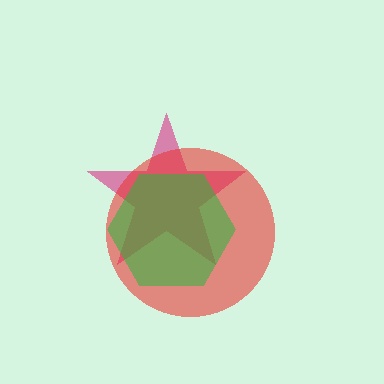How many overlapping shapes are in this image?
There are 3 overlapping shapes in the image.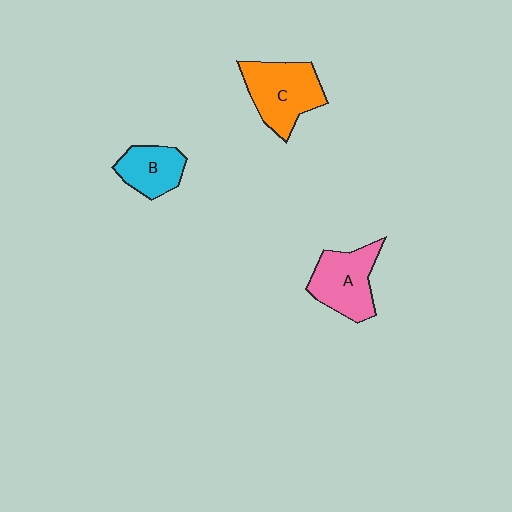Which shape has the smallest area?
Shape B (cyan).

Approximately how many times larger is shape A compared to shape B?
Approximately 1.4 times.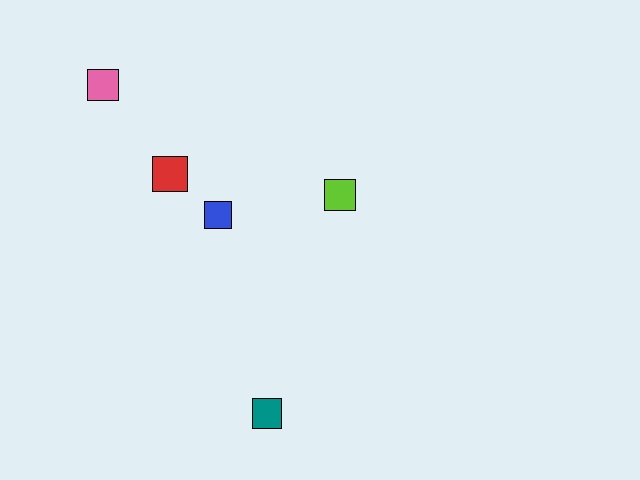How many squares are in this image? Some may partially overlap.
There are 5 squares.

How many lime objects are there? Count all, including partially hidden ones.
There is 1 lime object.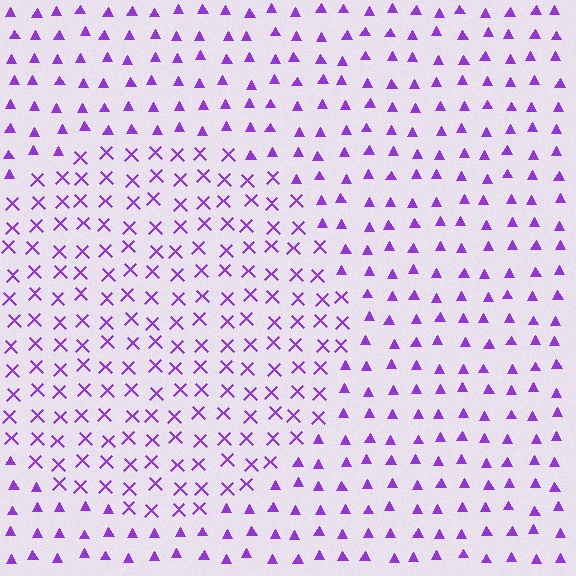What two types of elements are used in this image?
The image uses X marks inside the circle region and triangles outside it.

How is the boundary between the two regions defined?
The boundary is defined by a change in element shape: X marks inside vs. triangles outside. All elements share the same color and spacing.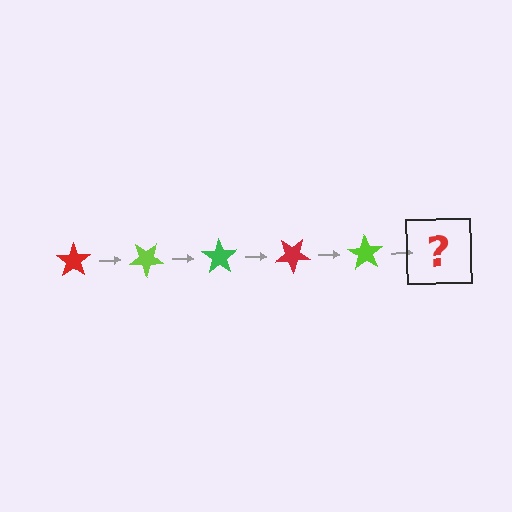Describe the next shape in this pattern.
It should be a green star, rotated 175 degrees from the start.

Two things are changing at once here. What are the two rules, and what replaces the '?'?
The two rules are that it rotates 35 degrees each step and the color cycles through red, lime, and green. The '?' should be a green star, rotated 175 degrees from the start.